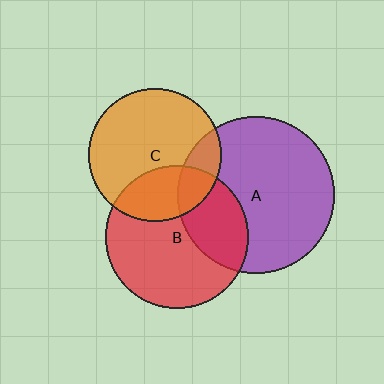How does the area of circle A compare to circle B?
Approximately 1.2 times.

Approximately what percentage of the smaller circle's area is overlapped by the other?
Approximately 30%.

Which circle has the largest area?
Circle A (purple).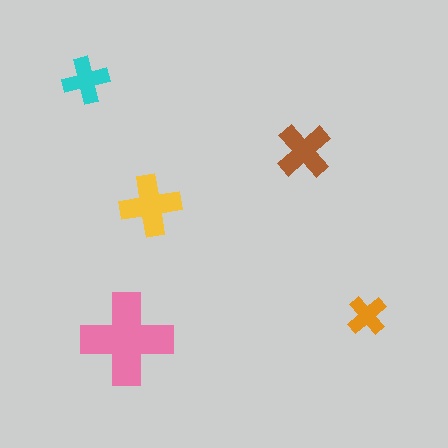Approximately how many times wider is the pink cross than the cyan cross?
About 2 times wider.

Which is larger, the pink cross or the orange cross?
The pink one.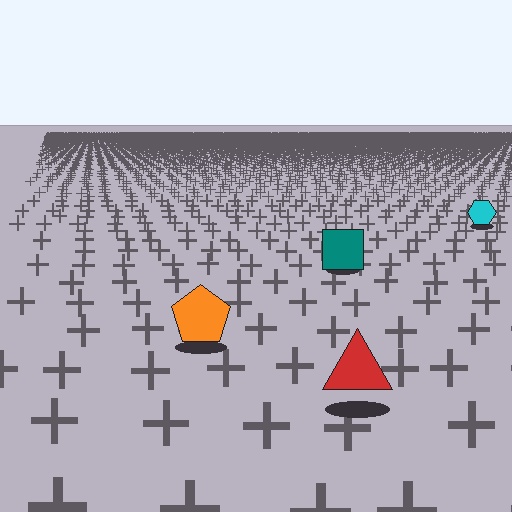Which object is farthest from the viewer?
The cyan hexagon is farthest from the viewer. It appears smaller and the ground texture around it is denser.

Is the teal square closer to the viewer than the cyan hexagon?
Yes. The teal square is closer — you can tell from the texture gradient: the ground texture is coarser near it.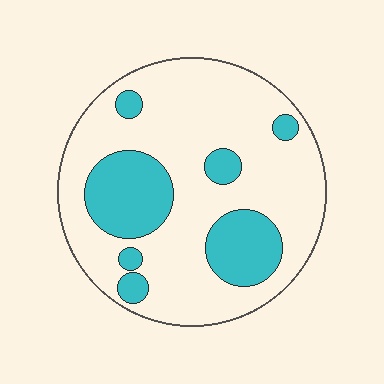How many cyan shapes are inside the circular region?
7.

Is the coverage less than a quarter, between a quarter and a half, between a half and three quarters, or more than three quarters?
Between a quarter and a half.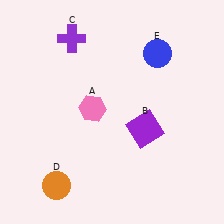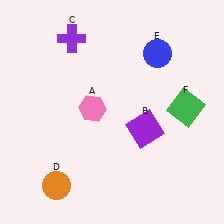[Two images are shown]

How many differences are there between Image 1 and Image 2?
There is 1 difference between the two images.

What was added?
A green square (F) was added in Image 2.